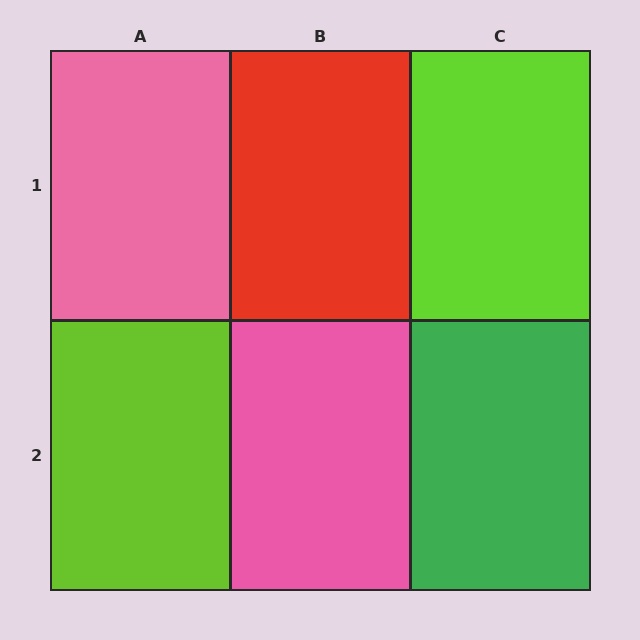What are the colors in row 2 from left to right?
Lime, pink, green.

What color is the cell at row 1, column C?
Lime.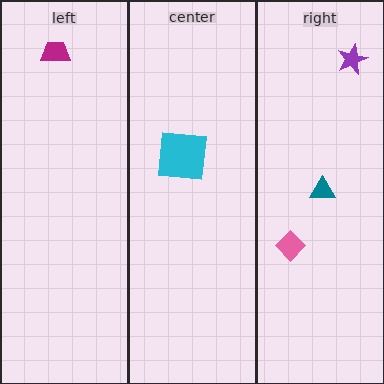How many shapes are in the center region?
1.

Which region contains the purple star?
The right region.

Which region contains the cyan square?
The center region.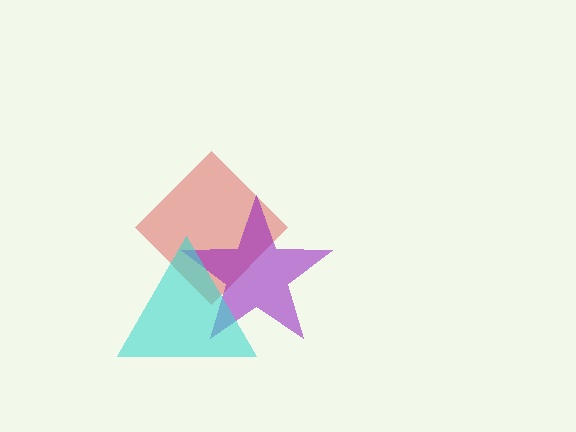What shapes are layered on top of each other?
The layered shapes are: a red diamond, a purple star, a cyan triangle.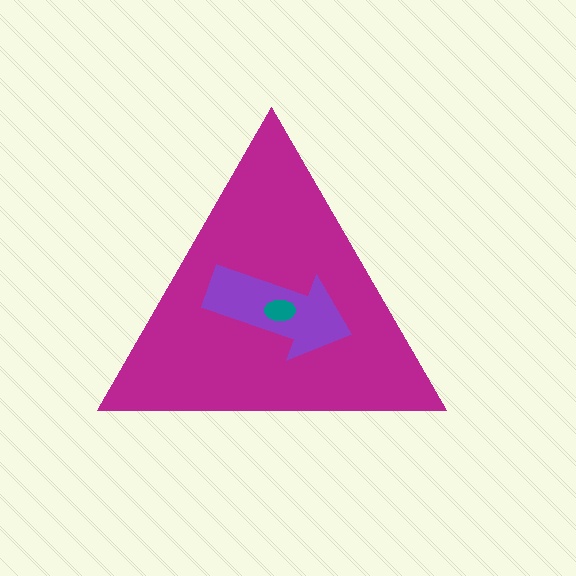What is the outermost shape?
The magenta triangle.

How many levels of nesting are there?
3.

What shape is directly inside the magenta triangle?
The purple arrow.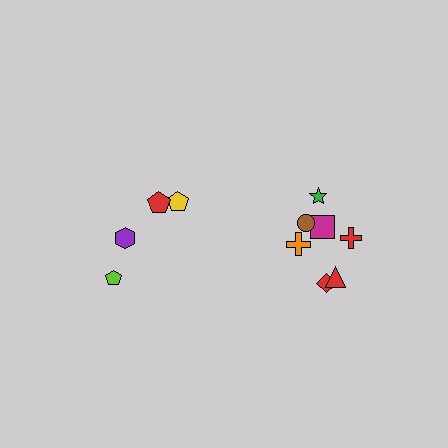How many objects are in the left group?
There are 4 objects.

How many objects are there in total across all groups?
There are 11 objects.